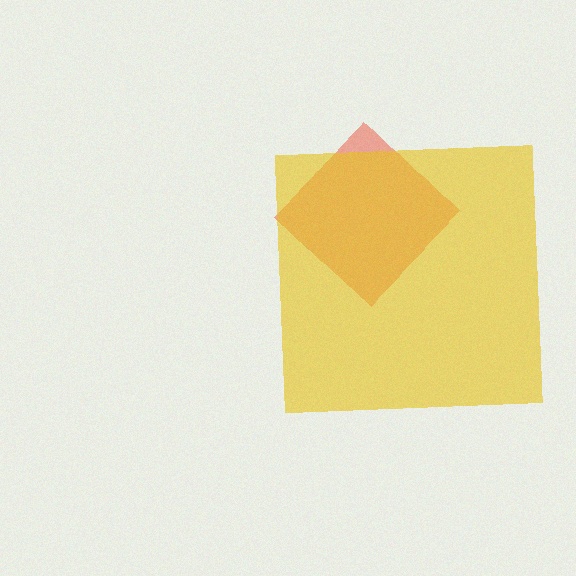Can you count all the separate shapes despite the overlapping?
Yes, there are 2 separate shapes.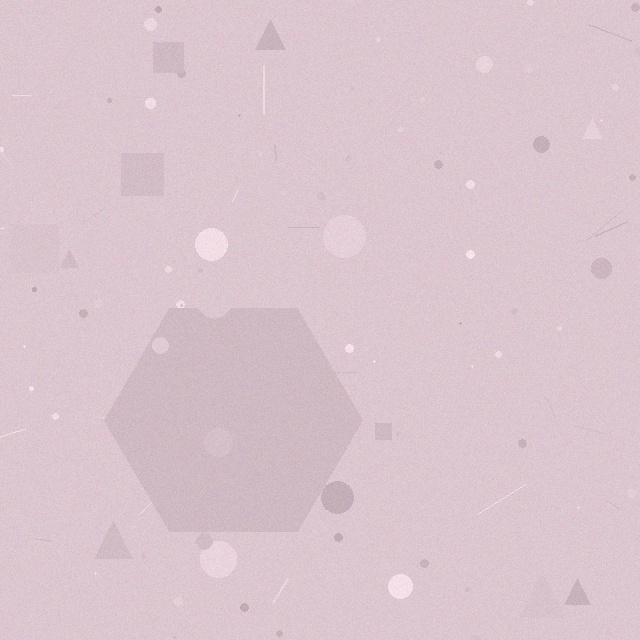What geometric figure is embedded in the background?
A hexagon is embedded in the background.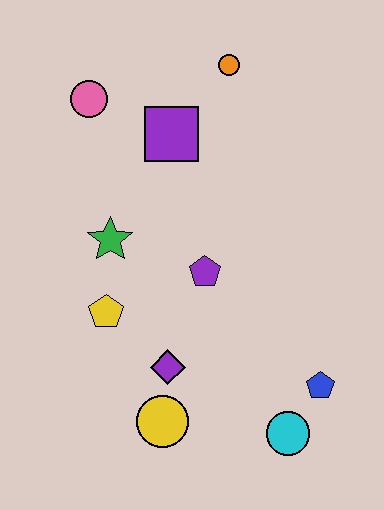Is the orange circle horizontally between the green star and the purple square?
No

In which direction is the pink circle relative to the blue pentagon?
The pink circle is above the blue pentagon.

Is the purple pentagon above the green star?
No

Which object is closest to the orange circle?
The purple square is closest to the orange circle.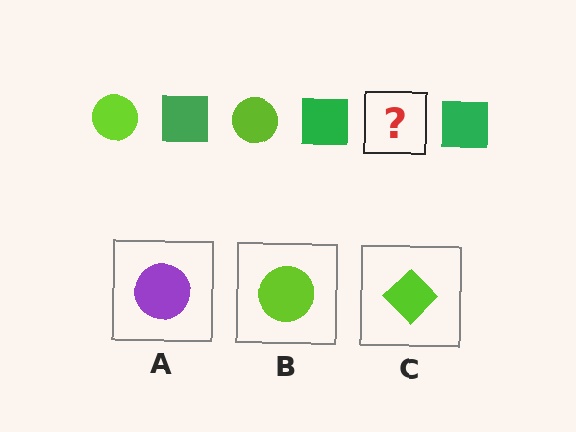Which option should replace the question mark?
Option B.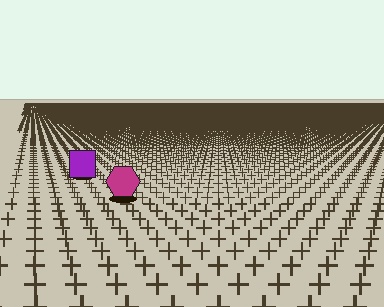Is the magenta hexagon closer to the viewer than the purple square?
Yes. The magenta hexagon is closer — you can tell from the texture gradient: the ground texture is coarser near it.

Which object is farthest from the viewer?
The purple square is farthest from the viewer. It appears smaller and the ground texture around it is denser.